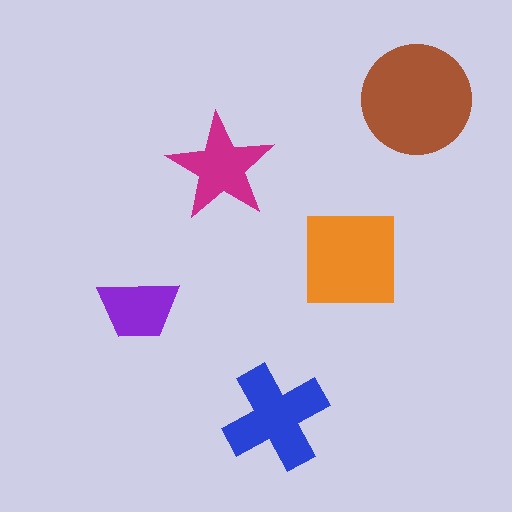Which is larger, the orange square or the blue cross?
The orange square.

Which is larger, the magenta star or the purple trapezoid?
The magenta star.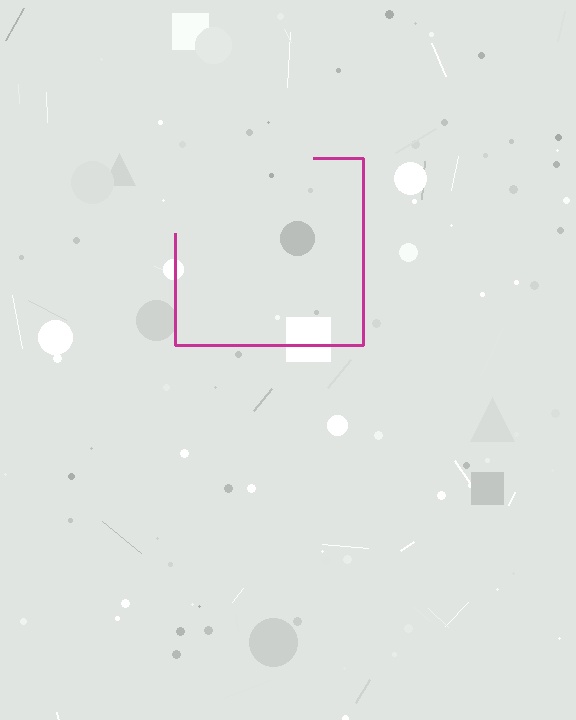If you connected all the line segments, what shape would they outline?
They would outline a square.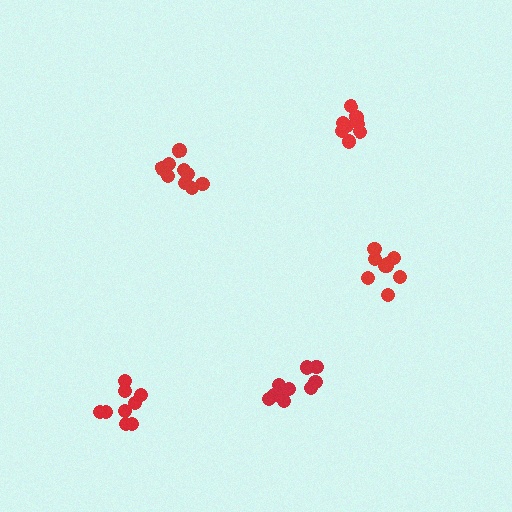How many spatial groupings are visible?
There are 5 spatial groupings.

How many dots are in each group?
Group 1: 9 dots, Group 2: 9 dots, Group 3: 9 dots, Group 4: 9 dots, Group 5: 10 dots (46 total).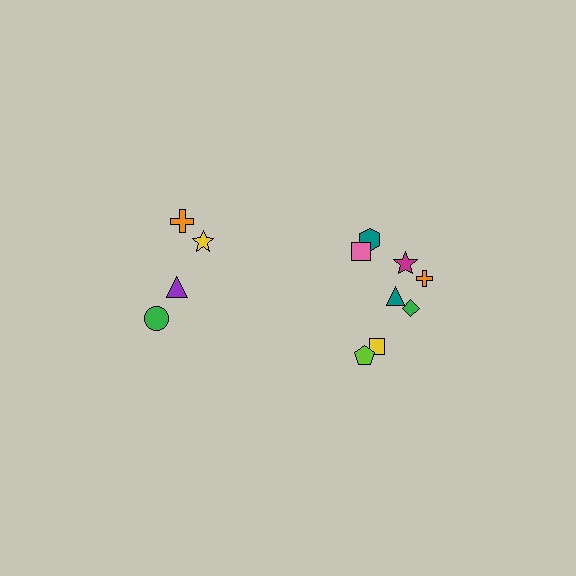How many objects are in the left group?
There are 4 objects.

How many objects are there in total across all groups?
There are 12 objects.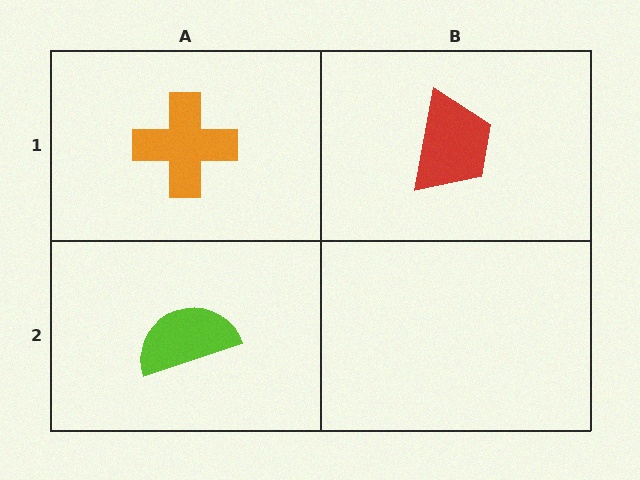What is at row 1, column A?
An orange cross.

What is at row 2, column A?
A lime semicircle.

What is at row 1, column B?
A red trapezoid.